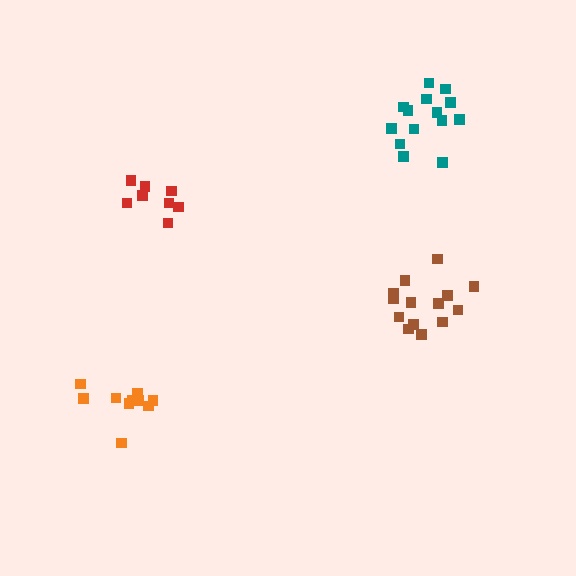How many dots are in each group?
Group 1: 8 dots, Group 2: 10 dots, Group 3: 14 dots, Group 4: 14 dots (46 total).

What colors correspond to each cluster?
The clusters are colored: red, orange, brown, teal.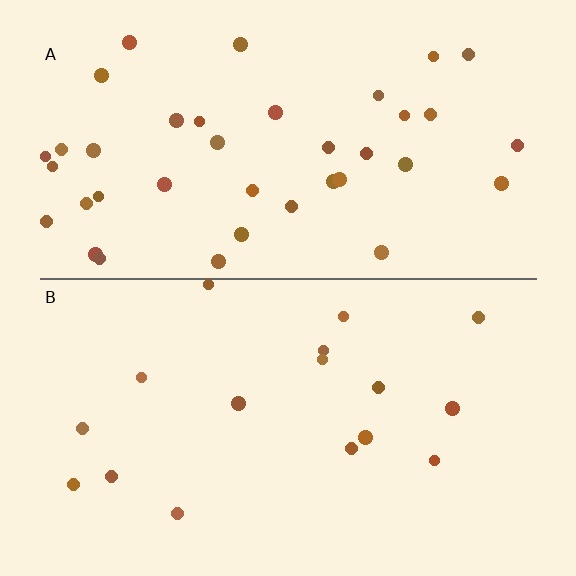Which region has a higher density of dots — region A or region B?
A (the top).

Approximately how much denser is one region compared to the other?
Approximately 2.3× — region A over region B.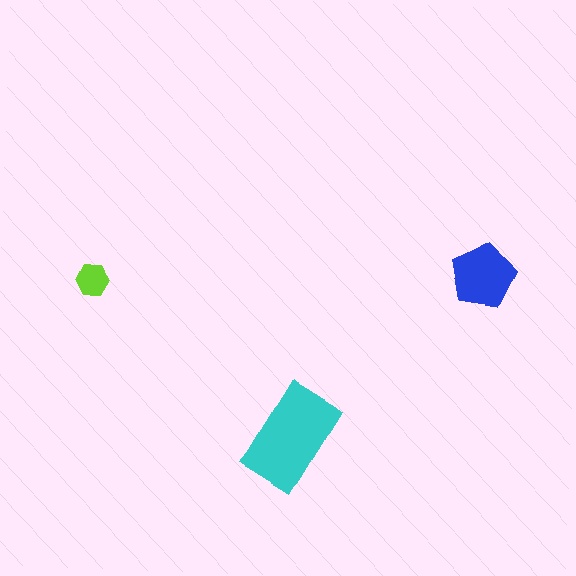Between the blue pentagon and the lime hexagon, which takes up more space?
The blue pentagon.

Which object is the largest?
The cyan rectangle.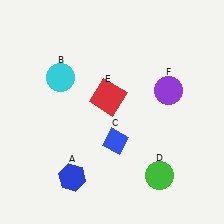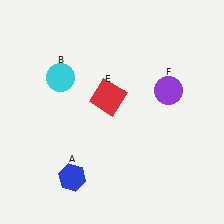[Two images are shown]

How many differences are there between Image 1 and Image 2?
There are 2 differences between the two images.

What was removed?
The green circle (D), the blue diamond (C) were removed in Image 2.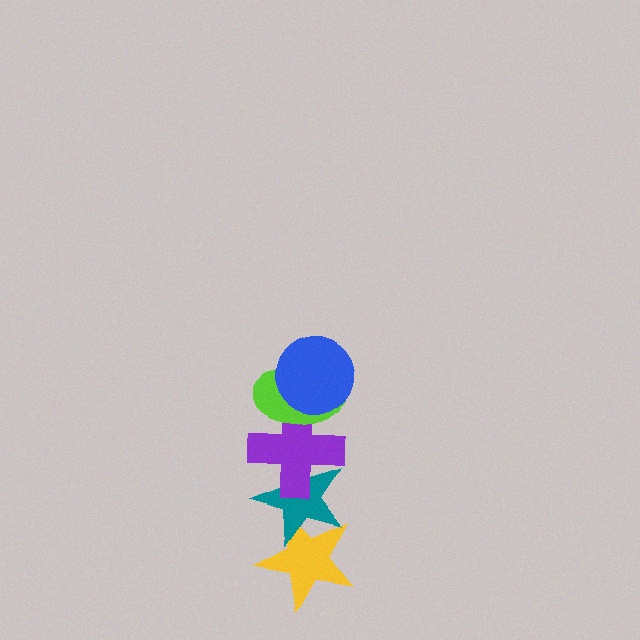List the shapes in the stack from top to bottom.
From top to bottom: the blue circle, the lime ellipse, the purple cross, the teal star, the yellow star.